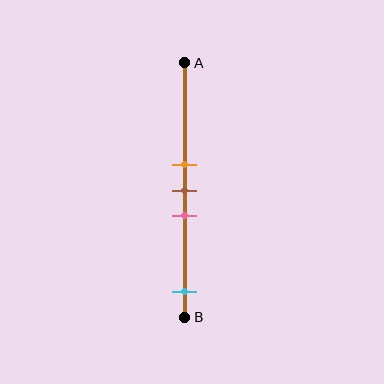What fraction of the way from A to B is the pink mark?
The pink mark is approximately 60% (0.6) of the way from A to B.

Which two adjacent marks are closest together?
The orange and brown marks are the closest adjacent pair.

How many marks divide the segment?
There are 4 marks dividing the segment.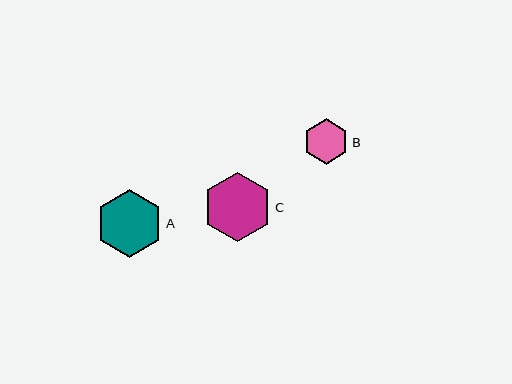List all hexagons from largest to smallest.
From largest to smallest: C, A, B.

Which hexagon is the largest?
Hexagon C is the largest with a size of approximately 70 pixels.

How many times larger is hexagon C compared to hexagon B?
Hexagon C is approximately 1.5 times the size of hexagon B.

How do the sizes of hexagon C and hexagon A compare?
Hexagon C and hexagon A are approximately the same size.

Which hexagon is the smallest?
Hexagon B is the smallest with a size of approximately 45 pixels.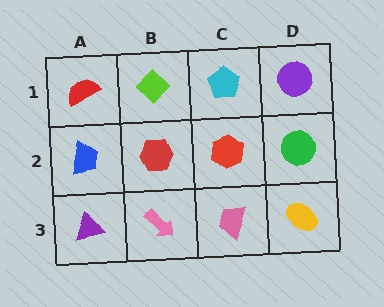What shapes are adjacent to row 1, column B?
A red hexagon (row 2, column B), a red semicircle (row 1, column A), a cyan pentagon (row 1, column C).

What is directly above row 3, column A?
A blue trapezoid.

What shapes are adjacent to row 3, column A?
A blue trapezoid (row 2, column A), a pink arrow (row 3, column B).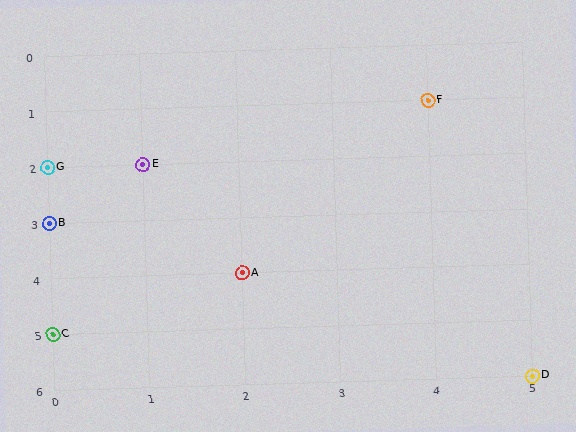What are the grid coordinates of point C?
Point C is at grid coordinates (0, 5).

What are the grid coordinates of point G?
Point G is at grid coordinates (0, 2).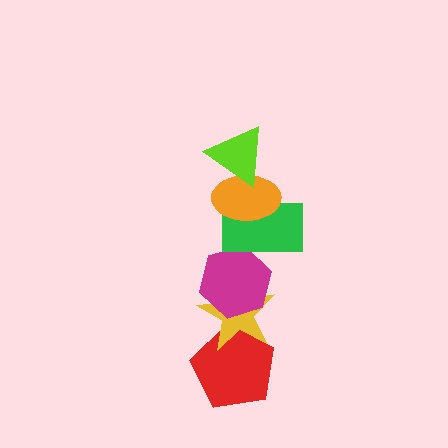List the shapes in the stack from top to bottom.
From top to bottom: the lime triangle, the orange ellipse, the green rectangle, the magenta hexagon, the yellow star, the red pentagon.